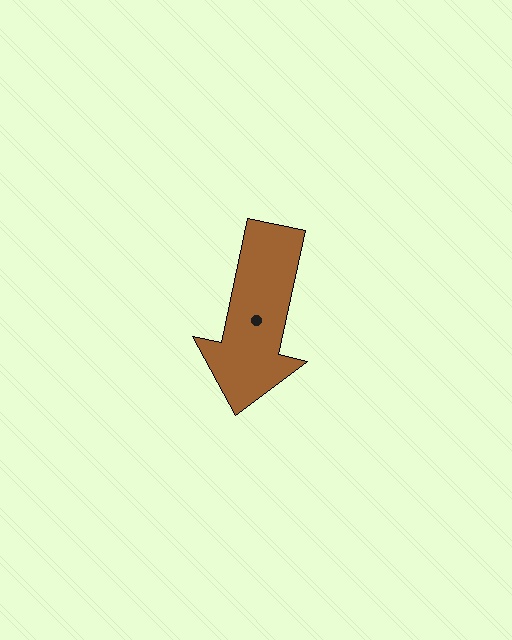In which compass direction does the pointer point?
South.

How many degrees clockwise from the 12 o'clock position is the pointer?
Approximately 192 degrees.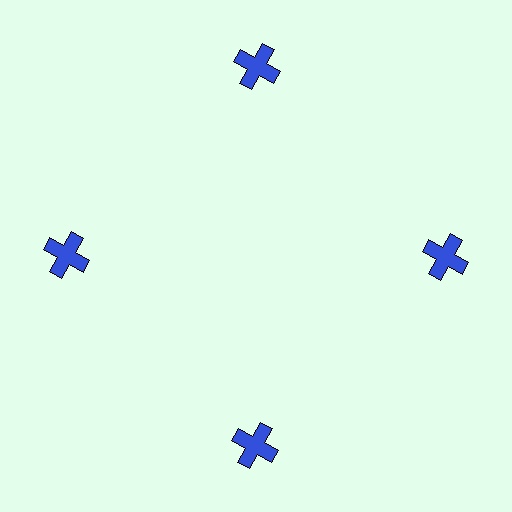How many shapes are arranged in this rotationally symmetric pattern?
There are 4 shapes, arranged in 4 groups of 1.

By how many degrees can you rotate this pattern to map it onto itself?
The pattern maps onto itself every 90 degrees of rotation.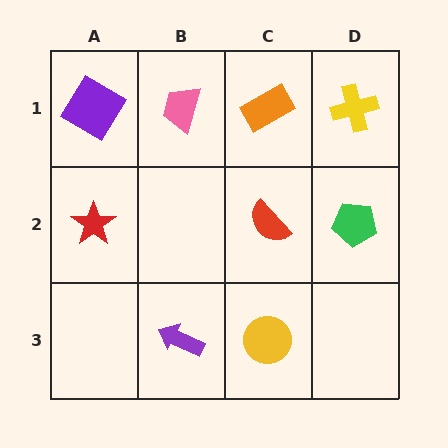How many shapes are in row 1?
4 shapes.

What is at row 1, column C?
An orange rectangle.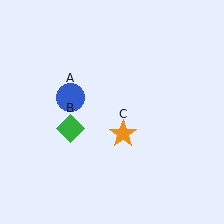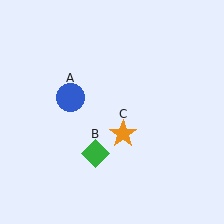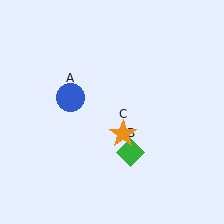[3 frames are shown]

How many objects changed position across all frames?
1 object changed position: green diamond (object B).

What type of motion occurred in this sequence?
The green diamond (object B) rotated counterclockwise around the center of the scene.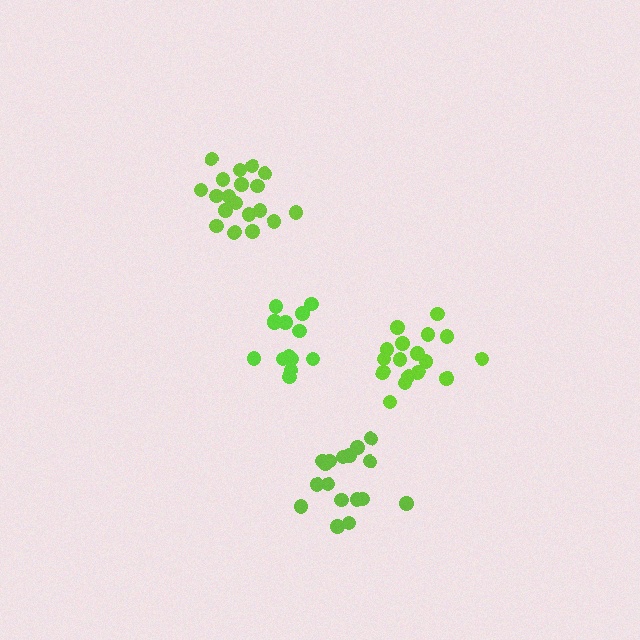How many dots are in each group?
Group 1: 15 dots, Group 2: 17 dots, Group 3: 20 dots, Group 4: 17 dots (69 total).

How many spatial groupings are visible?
There are 4 spatial groupings.